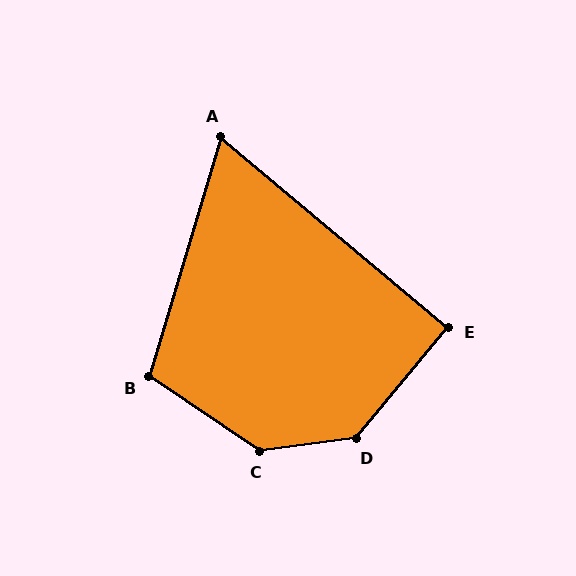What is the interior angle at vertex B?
Approximately 107 degrees (obtuse).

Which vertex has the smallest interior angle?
A, at approximately 67 degrees.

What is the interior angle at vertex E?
Approximately 90 degrees (approximately right).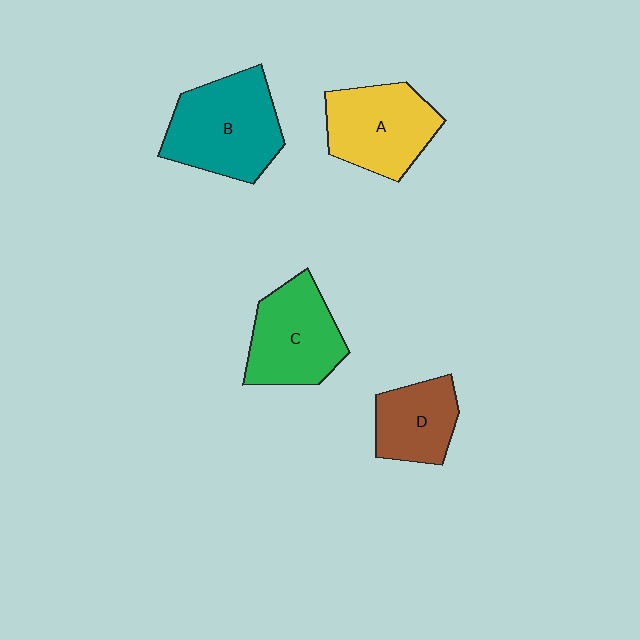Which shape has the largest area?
Shape B (teal).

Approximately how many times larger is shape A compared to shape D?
Approximately 1.4 times.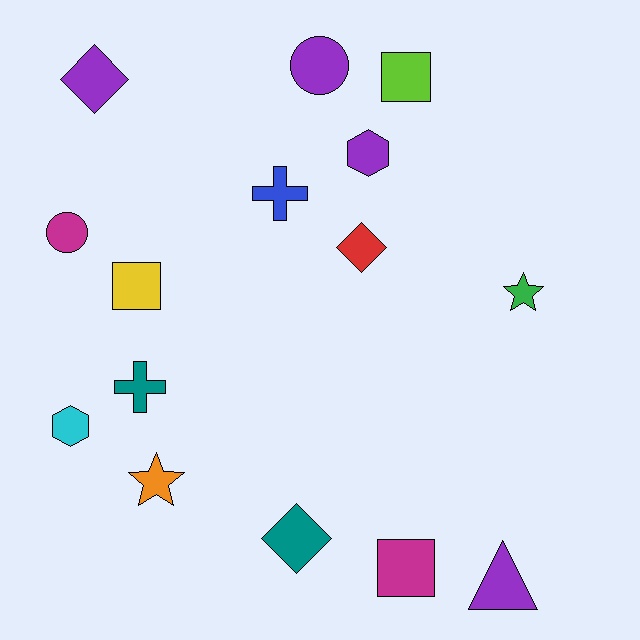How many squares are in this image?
There are 3 squares.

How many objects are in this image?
There are 15 objects.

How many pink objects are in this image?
There are no pink objects.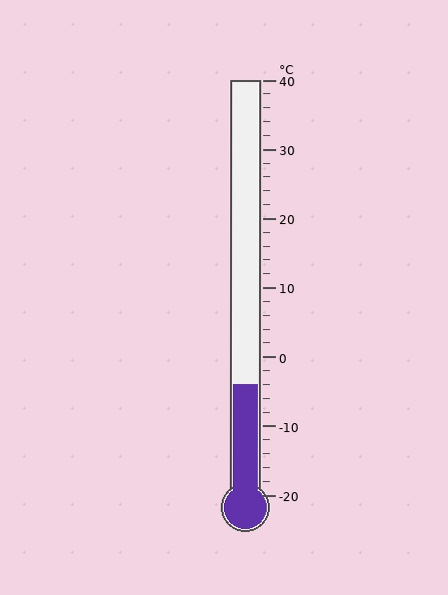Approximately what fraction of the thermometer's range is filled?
The thermometer is filled to approximately 25% of its range.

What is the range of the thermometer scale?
The thermometer scale ranges from -20°C to 40°C.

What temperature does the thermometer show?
The thermometer shows approximately -4°C.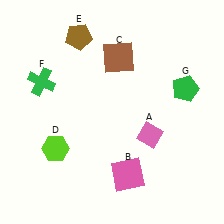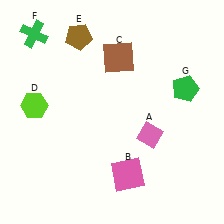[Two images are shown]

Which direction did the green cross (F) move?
The green cross (F) moved up.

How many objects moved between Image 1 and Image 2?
2 objects moved between the two images.